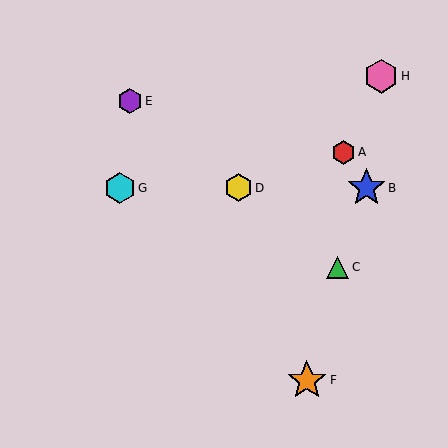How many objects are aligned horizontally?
3 objects (B, D, G) are aligned horizontally.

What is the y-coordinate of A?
Object A is at y≈152.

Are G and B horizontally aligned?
Yes, both are at y≈188.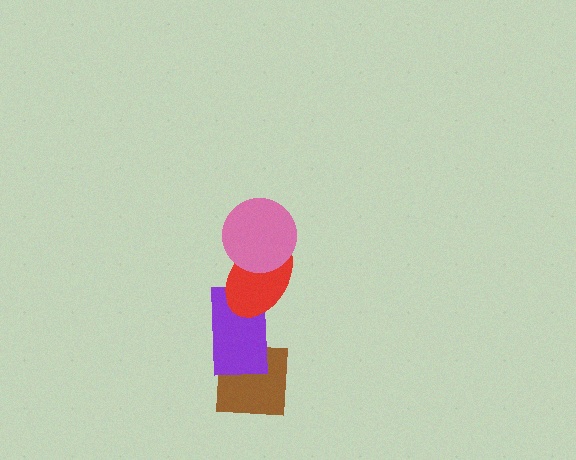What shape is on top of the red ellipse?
The pink circle is on top of the red ellipse.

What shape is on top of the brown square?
The purple rectangle is on top of the brown square.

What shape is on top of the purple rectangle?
The red ellipse is on top of the purple rectangle.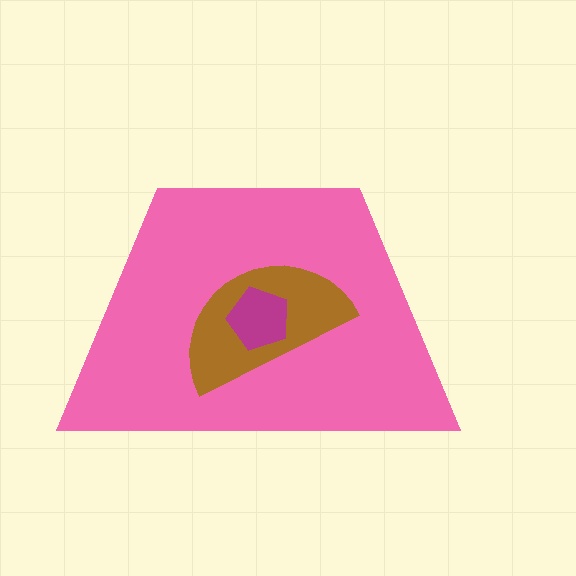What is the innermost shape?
The magenta pentagon.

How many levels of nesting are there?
3.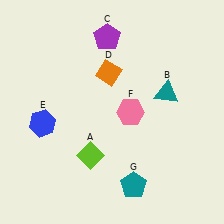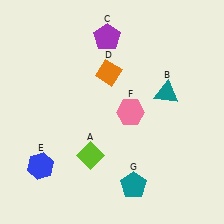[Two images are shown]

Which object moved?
The blue hexagon (E) moved down.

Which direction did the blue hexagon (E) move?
The blue hexagon (E) moved down.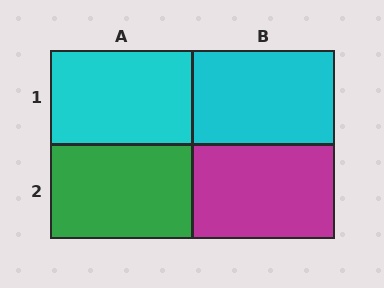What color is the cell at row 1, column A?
Cyan.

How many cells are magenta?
1 cell is magenta.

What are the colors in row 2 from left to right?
Green, magenta.